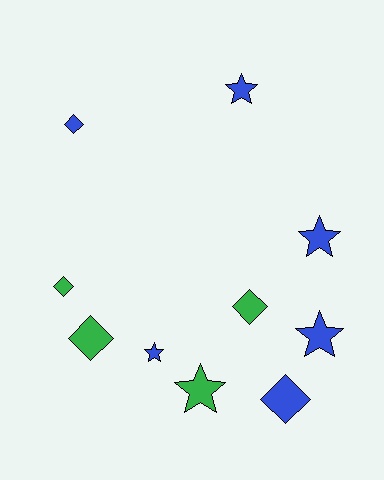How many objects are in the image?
There are 10 objects.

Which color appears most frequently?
Blue, with 6 objects.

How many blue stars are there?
There are 4 blue stars.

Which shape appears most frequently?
Diamond, with 5 objects.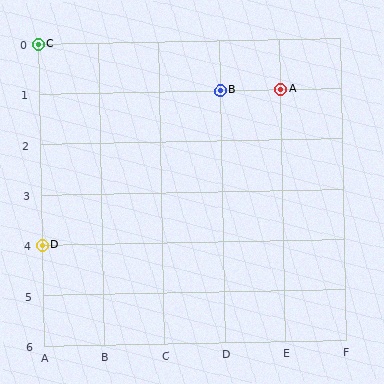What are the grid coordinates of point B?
Point B is at grid coordinates (D, 1).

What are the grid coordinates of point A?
Point A is at grid coordinates (E, 1).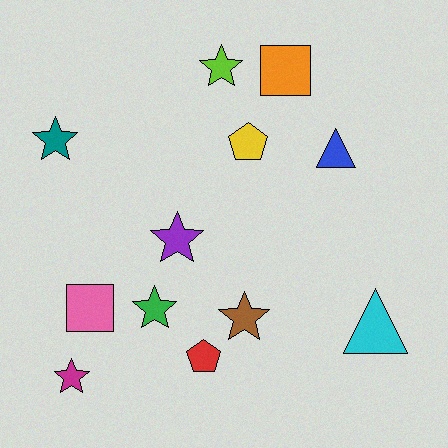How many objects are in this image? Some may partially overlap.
There are 12 objects.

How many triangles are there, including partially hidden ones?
There are 2 triangles.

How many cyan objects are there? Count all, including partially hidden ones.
There is 1 cyan object.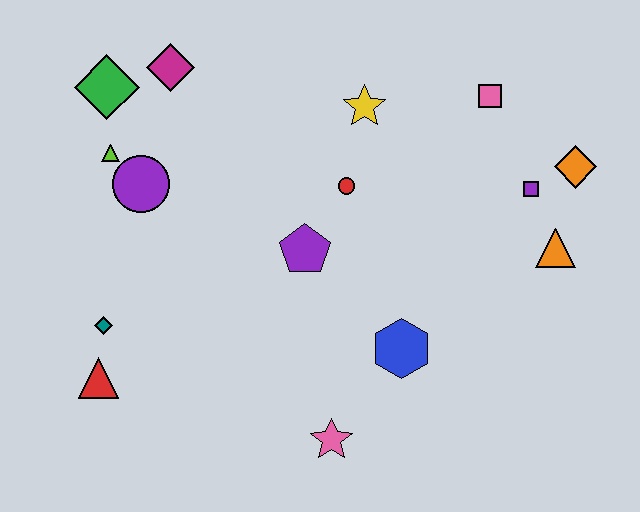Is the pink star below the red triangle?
Yes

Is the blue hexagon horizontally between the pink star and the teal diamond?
No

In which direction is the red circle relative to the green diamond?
The red circle is to the right of the green diamond.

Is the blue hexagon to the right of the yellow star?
Yes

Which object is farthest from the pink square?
The red triangle is farthest from the pink square.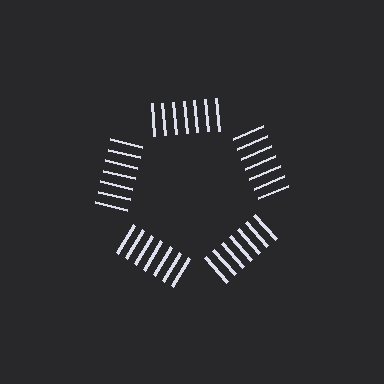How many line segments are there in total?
35 — 7 along each of the 5 edges.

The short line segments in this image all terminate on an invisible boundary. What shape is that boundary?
An illusory pentagon — the line segments terminate on its edges but no continuous stroke is drawn.